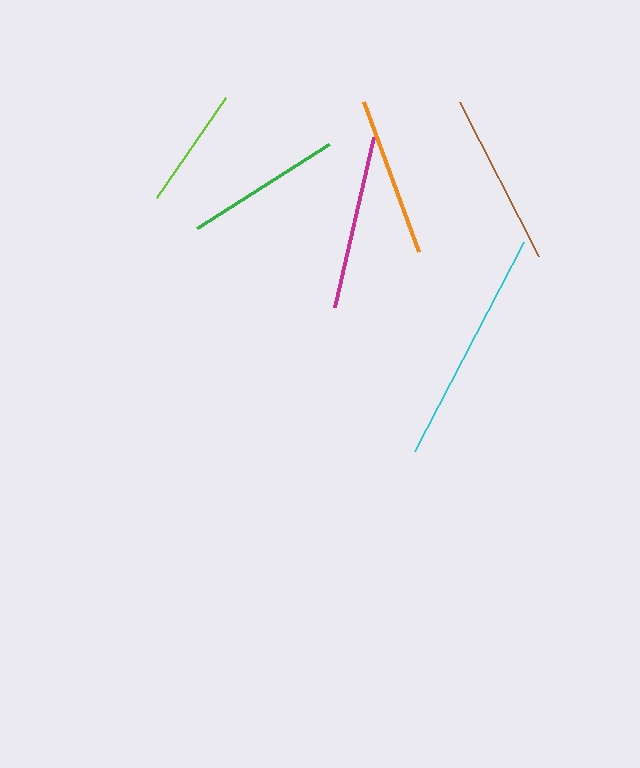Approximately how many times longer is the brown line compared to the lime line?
The brown line is approximately 1.4 times the length of the lime line.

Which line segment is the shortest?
The lime line is the shortest at approximately 122 pixels.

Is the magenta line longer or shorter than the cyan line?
The cyan line is longer than the magenta line.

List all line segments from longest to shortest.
From longest to shortest: cyan, magenta, brown, orange, green, lime.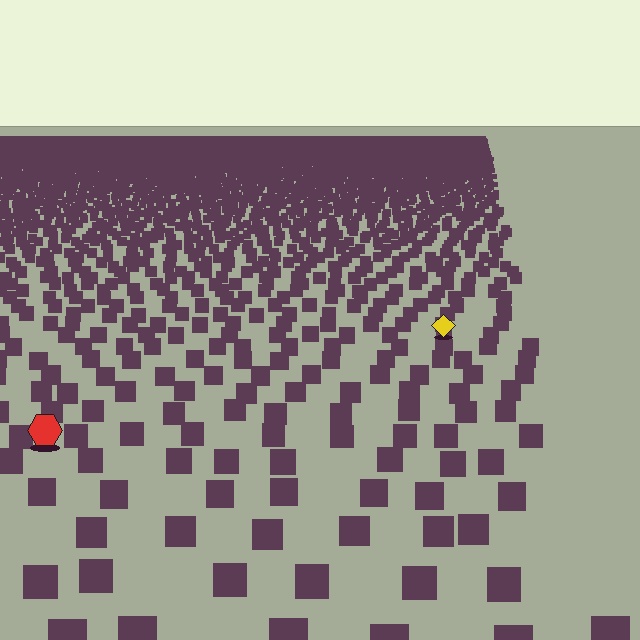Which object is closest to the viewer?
The red hexagon is closest. The texture marks near it are larger and more spread out.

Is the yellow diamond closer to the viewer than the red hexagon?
No. The red hexagon is closer — you can tell from the texture gradient: the ground texture is coarser near it.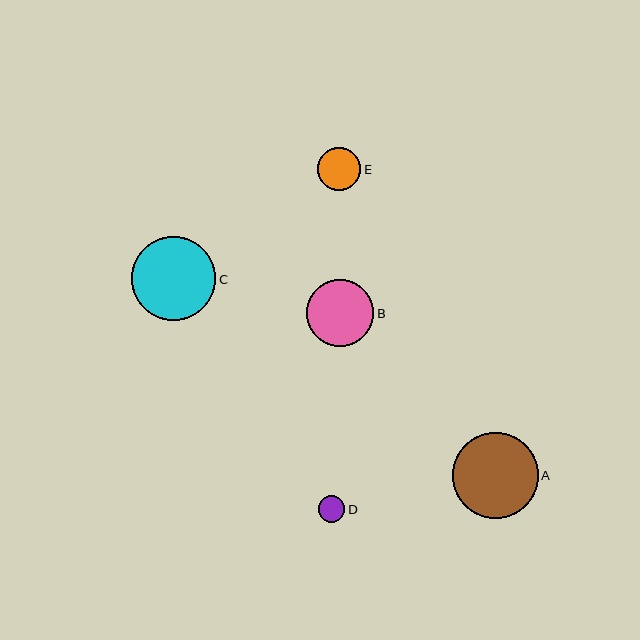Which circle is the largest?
Circle A is the largest with a size of approximately 86 pixels.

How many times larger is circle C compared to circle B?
Circle C is approximately 1.2 times the size of circle B.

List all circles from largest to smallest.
From largest to smallest: A, C, B, E, D.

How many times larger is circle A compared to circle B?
Circle A is approximately 1.3 times the size of circle B.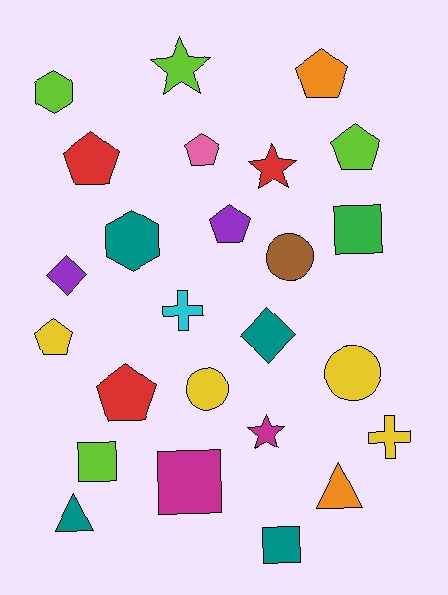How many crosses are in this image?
There are 2 crosses.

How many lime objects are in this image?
There are 4 lime objects.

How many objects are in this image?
There are 25 objects.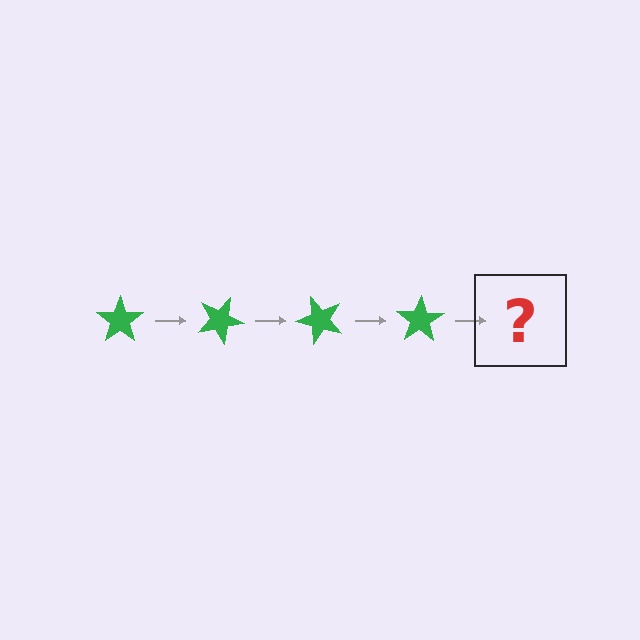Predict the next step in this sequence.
The next step is a green star rotated 100 degrees.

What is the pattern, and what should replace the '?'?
The pattern is that the star rotates 25 degrees each step. The '?' should be a green star rotated 100 degrees.